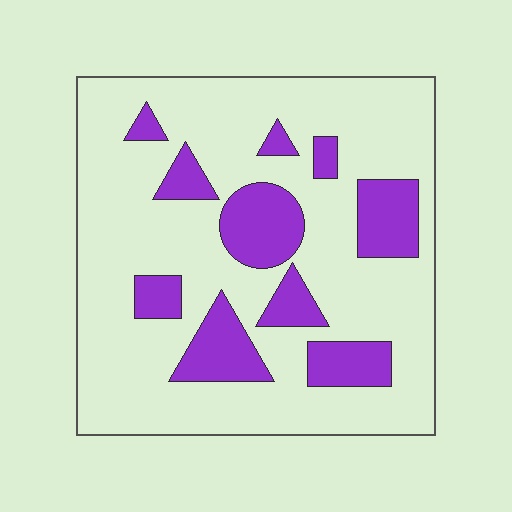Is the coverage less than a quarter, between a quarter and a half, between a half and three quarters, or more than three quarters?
Less than a quarter.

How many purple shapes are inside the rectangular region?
10.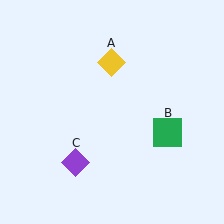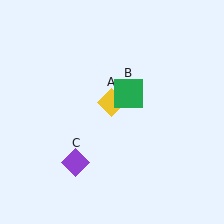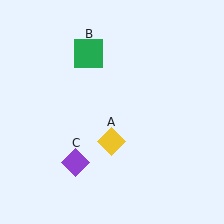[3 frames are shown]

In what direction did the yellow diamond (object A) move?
The yellow diamond (object A) moved down.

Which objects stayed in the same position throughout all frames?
Purple diamond (object C) remained stationary.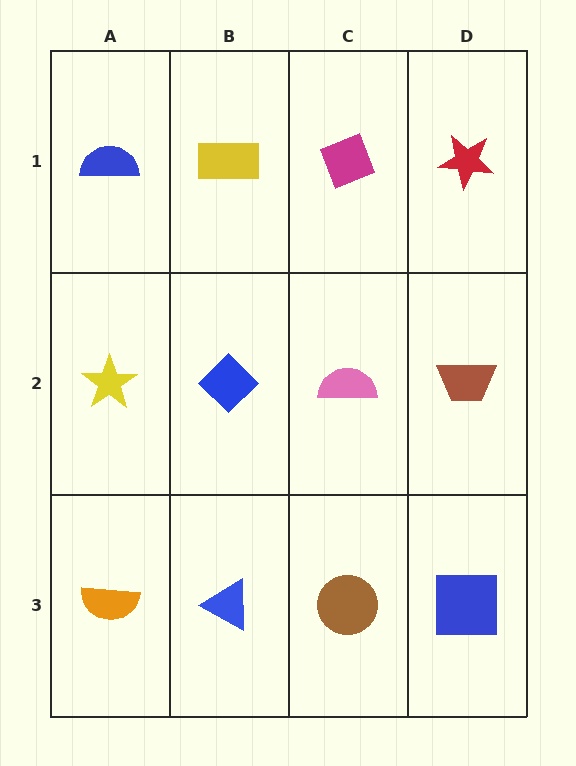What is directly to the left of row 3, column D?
A brown circle.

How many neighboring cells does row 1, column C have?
3.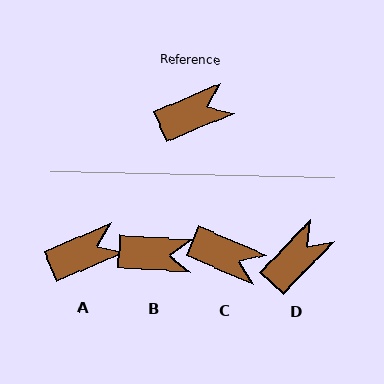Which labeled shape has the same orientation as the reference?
A.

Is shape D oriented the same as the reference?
No, it is off by about 24 degrees.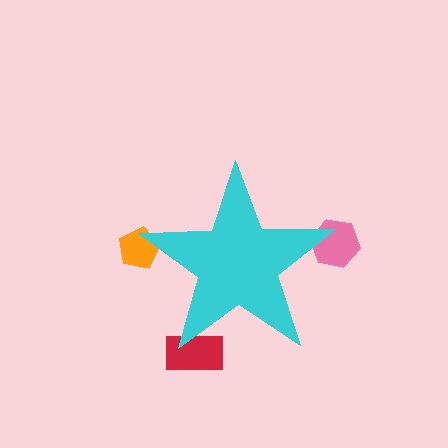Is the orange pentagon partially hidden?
Yes, the orange pentagon is partially hidden behind the cyan star.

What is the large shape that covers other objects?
A cyan star.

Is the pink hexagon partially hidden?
Yes, the pink hexagon is partially hidden behind the cyan star.